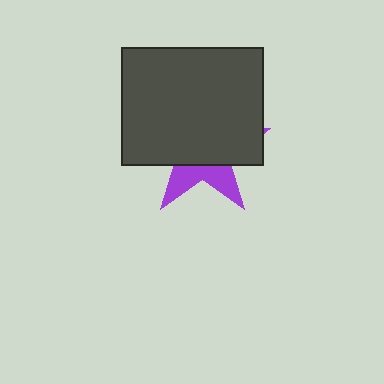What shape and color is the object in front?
The object in front is a dark gray rectangle.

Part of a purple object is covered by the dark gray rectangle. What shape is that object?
It is a star.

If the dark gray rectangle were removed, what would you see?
You would see the complete purple star.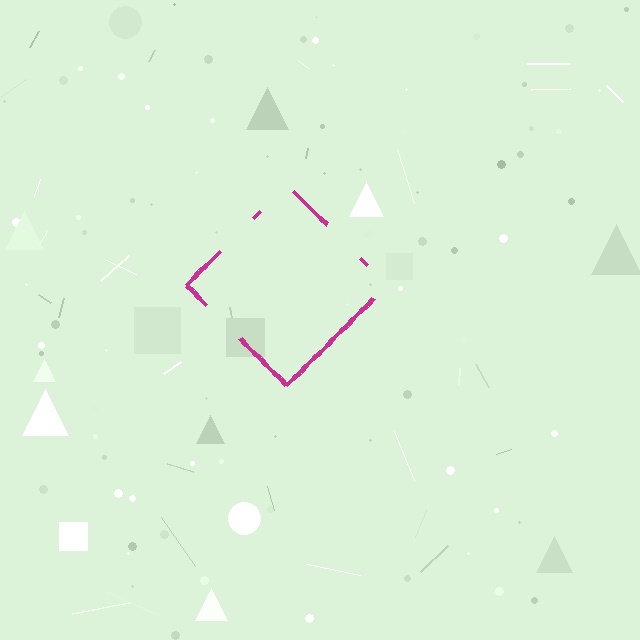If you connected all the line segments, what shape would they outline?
They would outline a diamond.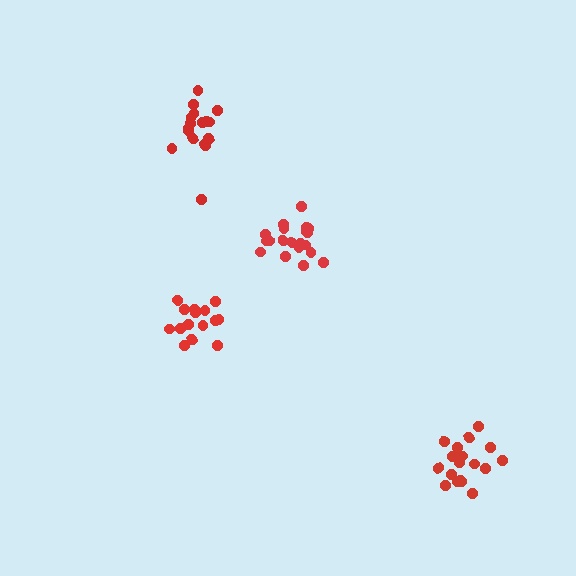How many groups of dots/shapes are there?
There are 4 groups.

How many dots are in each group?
Group 1: 16 dots, Group 2: 19 dots, Group 3: 18 dots, Group 4: 21 dots (74 total).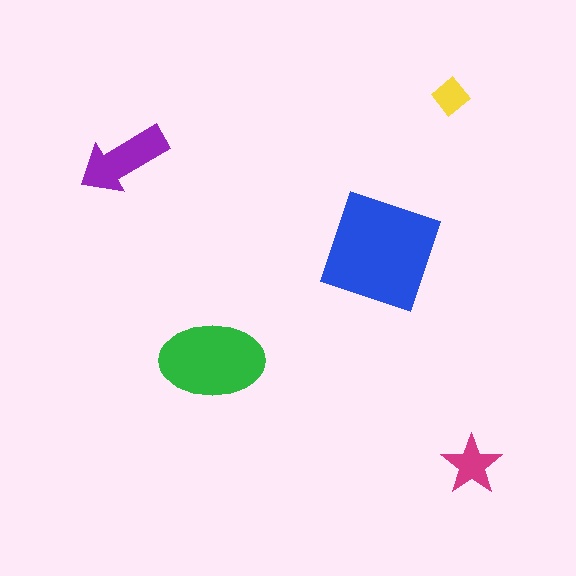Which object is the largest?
The blue square.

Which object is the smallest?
The yellow diamond.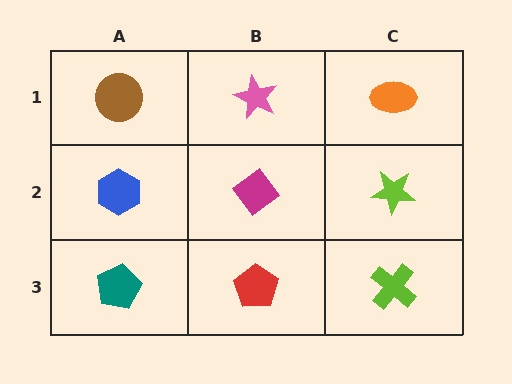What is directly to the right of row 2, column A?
A magenta diamond.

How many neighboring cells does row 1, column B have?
3.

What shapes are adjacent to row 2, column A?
A brown circle (row 1, column A), a teal pentagon (row 3, column A), a magenta diamond (row 2, column B).